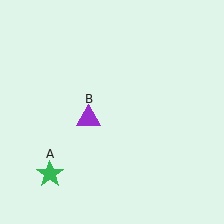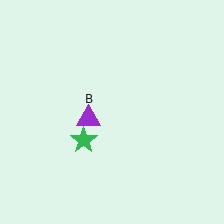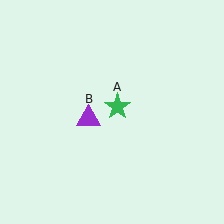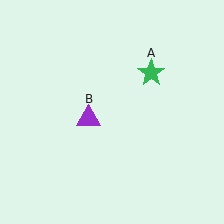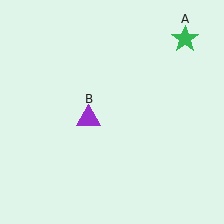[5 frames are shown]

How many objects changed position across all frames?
1 object changed position: green star (object A).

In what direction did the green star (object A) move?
The green star (object A) moved up and to the right.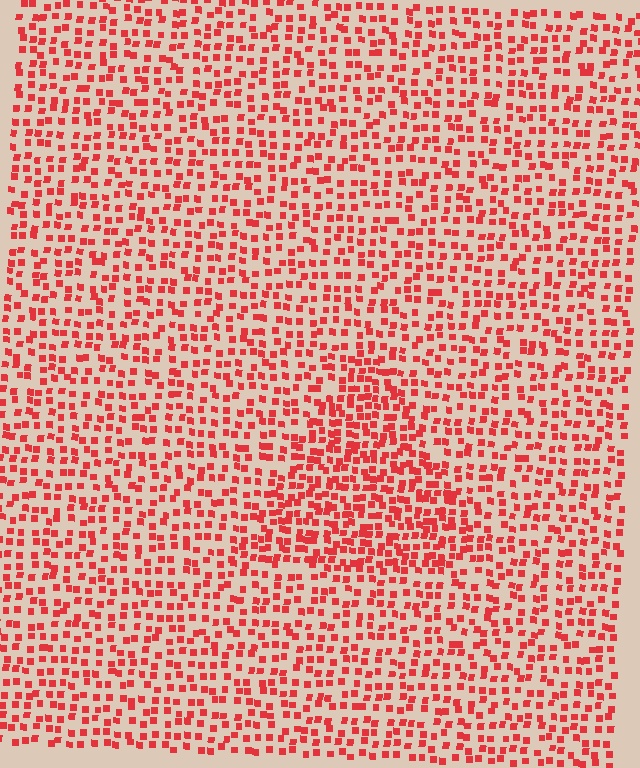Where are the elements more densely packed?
The elements are more densely packed inside the triangle boundary.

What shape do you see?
I see a triangle.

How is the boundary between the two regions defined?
The boundary is defined by a change in element density (approximately 1.6x ratio). All elements are the same color, size, and shape.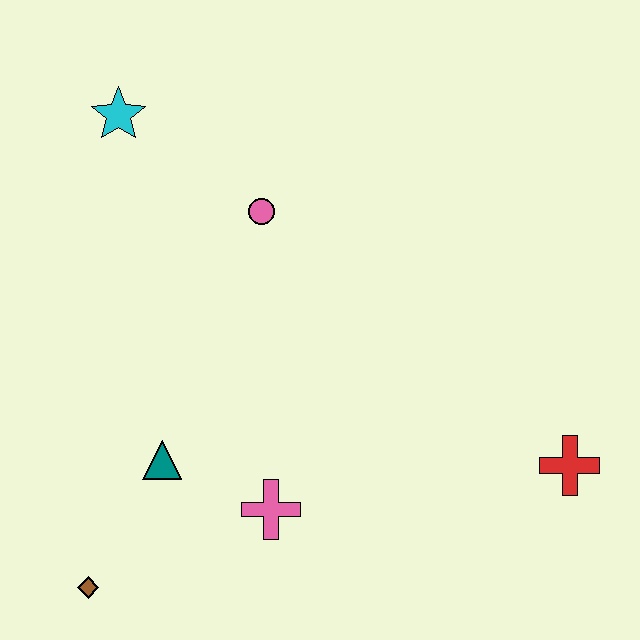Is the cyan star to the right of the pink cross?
No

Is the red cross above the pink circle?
No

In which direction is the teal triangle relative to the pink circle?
The teal triangle is below the pink circle.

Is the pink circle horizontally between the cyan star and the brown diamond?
No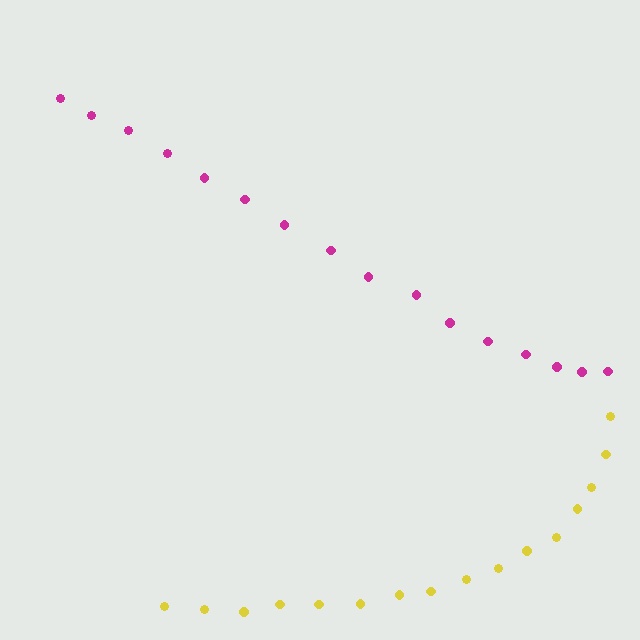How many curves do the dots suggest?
There are 2 distinct paths.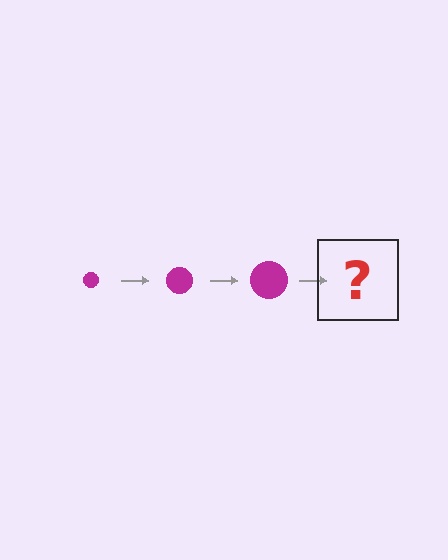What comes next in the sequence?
The next element should be a magenta circle, larger than the previous one.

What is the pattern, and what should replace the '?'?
The pattern is that the circle gets progressively larger each step. The '?' should be a magenta circle, larger than the previous one.